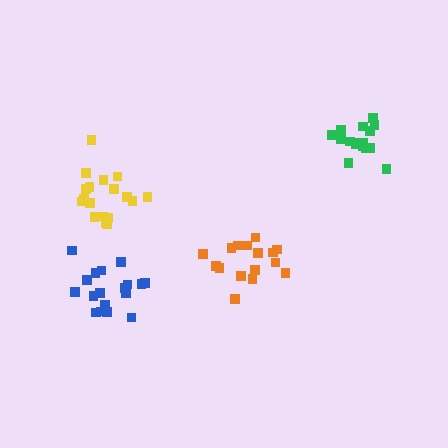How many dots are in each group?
Group 1: 16 dots, Group 2: 18 dots, Group 3: 19 dots, Group 4: 17 dots (70 total).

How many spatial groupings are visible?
There are 4 spatial groupings.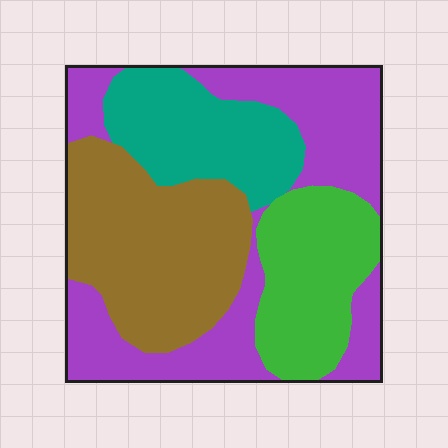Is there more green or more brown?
Brown.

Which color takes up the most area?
Purple, at roughly 35%.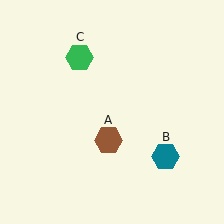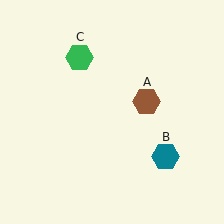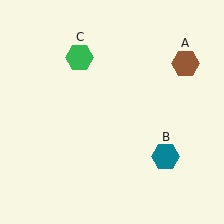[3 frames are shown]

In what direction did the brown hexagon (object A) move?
The brown hexagon (object A) moved up and to the right.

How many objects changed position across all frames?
1 object changed position: brown hexagon (object A).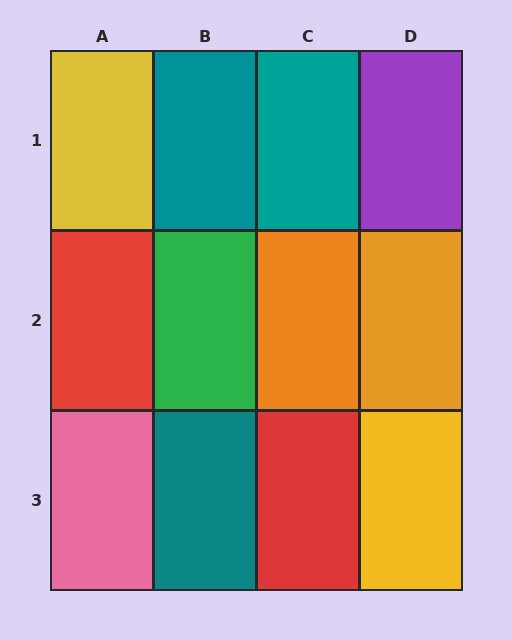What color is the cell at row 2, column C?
Orange.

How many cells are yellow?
2 cells are yellow.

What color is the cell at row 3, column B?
Teal.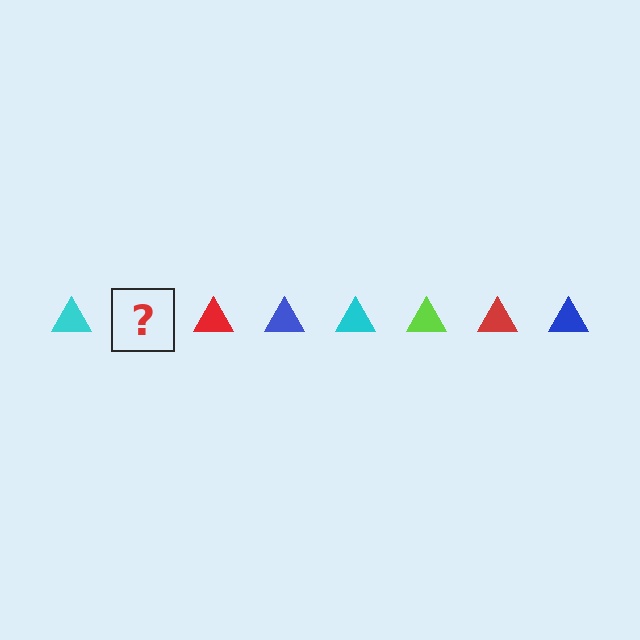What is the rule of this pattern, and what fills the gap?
The rule is that the pattern cycles through cyan, lime, red, blue triangles. The gap should be filled with a lime triangle.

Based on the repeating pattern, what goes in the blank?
The blank should be a lime triangle.